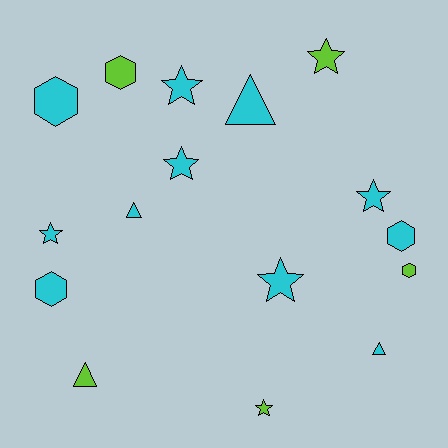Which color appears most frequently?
Cyan, with 11 objects.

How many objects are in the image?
There are 16 objects.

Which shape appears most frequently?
Star, with 7 objects.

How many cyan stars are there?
There are 5 cyan stars.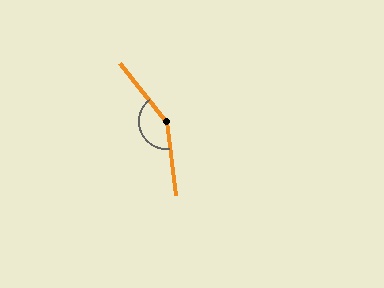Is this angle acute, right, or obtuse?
It is obtuse.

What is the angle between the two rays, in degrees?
Approximately 149 degrees.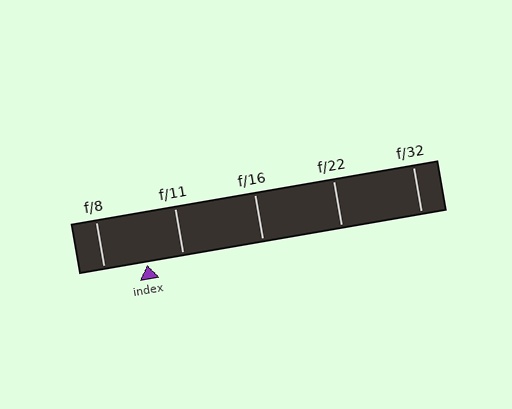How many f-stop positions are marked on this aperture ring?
There are 5 f-stop positions marked.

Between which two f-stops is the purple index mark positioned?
The index mark is between f/8 and f/11.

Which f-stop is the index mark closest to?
The index mark is closest to f/11.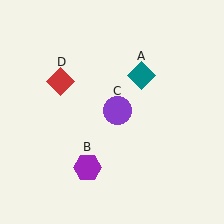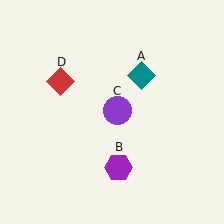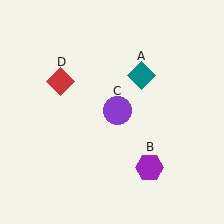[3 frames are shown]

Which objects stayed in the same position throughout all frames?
Teal diamond (object A) and purple circle (object C) and red diamond (object D) remained stationary.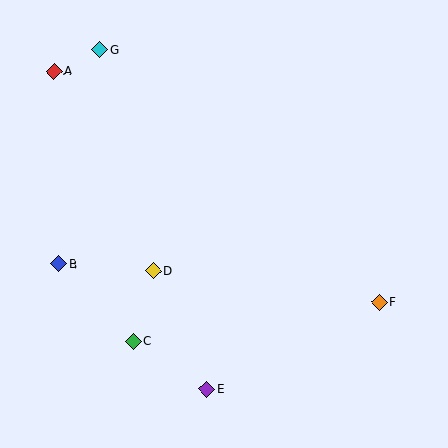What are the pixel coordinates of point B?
Point B is at (59, 264).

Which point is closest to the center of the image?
Point D at (153, 271) is closest to the center.